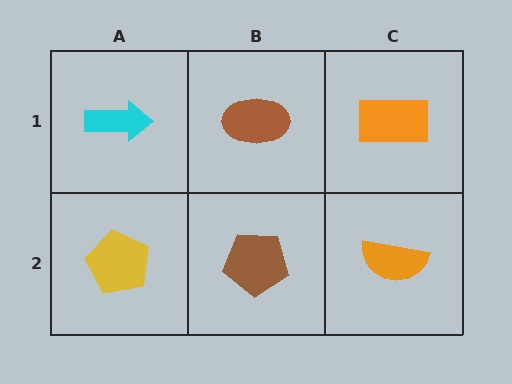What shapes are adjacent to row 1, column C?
An orange semicircle (row 2, column C), a brown ellipse (row 1, column B).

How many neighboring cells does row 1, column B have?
3.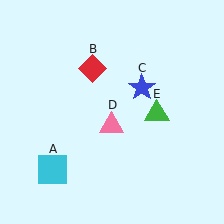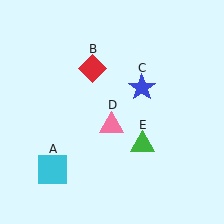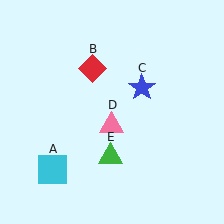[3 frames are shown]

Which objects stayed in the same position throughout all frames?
Cyan square (object A) and red diamond (object B) and blue star (object C) and pink triangle (object D) remained stationary.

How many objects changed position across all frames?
1 object changed position: green triangle (object E).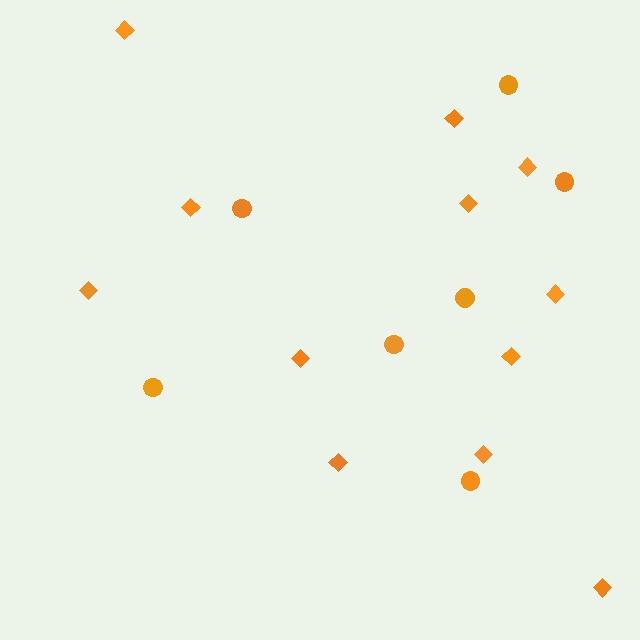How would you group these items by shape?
There are 2 groups: one group of circles (7) and one group of diamonds (12).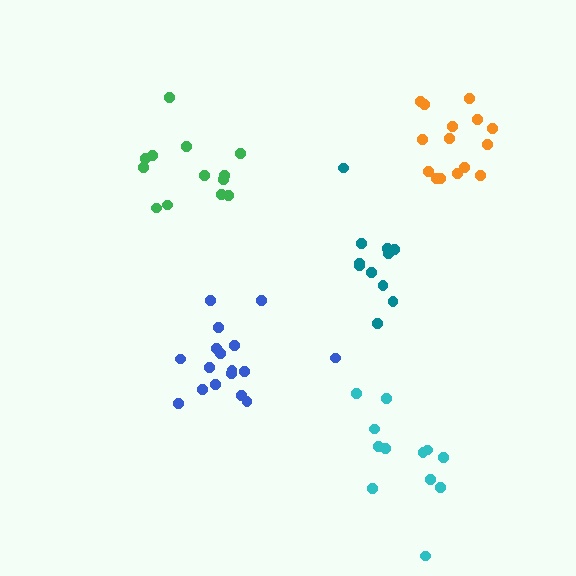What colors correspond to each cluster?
The clusters are colored: teal, green, orange, cyan, blue.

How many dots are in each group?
Group 1: 12 dots, Group 2: 13 dots, Group 3: 15 dots, Group 4: 12 dots, Group 5: 17 dots (69 total).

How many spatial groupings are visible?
There are 5 spatial groupings.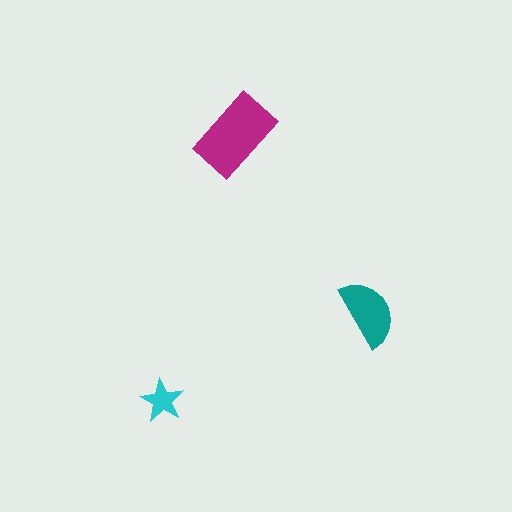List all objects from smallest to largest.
The cyan star, the teal semicircle, the magenta rectangle.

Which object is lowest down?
The cyan star is bottommost.